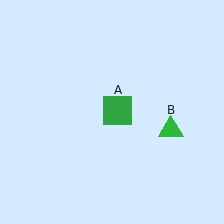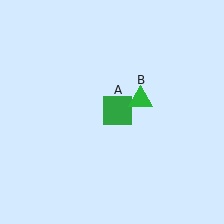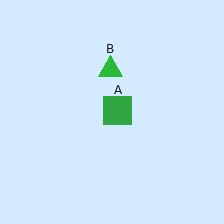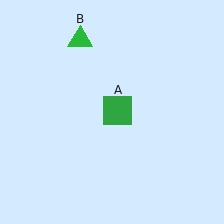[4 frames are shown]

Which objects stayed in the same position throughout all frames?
Green square (object A) remained stationary.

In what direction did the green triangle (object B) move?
The green triangle (object B) moved up and to the left.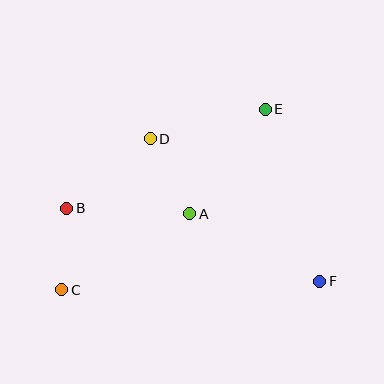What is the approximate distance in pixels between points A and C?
The distance between A and C is approximately 149 pixels.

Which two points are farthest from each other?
Points C and E are farthest from each other.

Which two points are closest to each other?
Points B and C are closest to each other.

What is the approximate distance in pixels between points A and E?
The distance between A and E is approximately 129 pixels.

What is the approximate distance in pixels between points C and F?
The distance between C and F is approximately 258 pixels.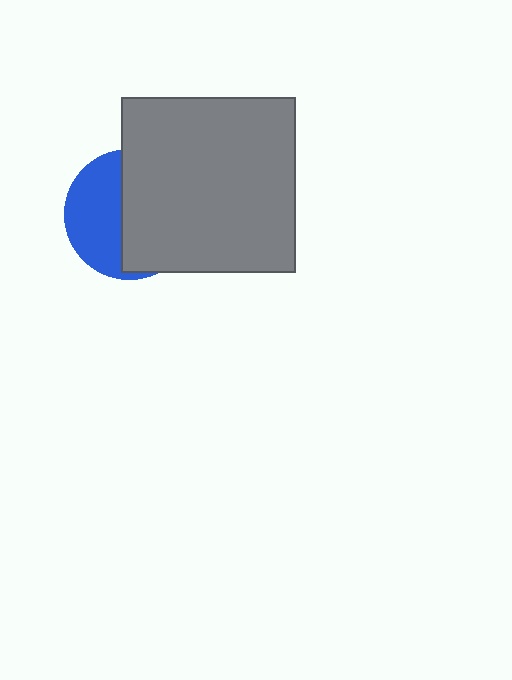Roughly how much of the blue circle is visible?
A small part of it is visible (roughly 44%).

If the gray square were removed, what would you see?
You would see the complete blue circle.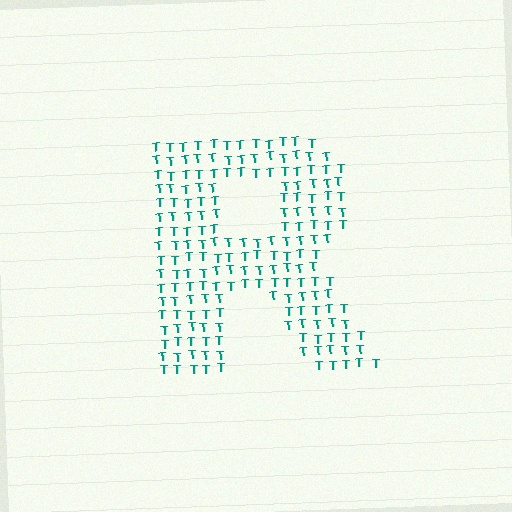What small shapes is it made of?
It is made of small letter T's.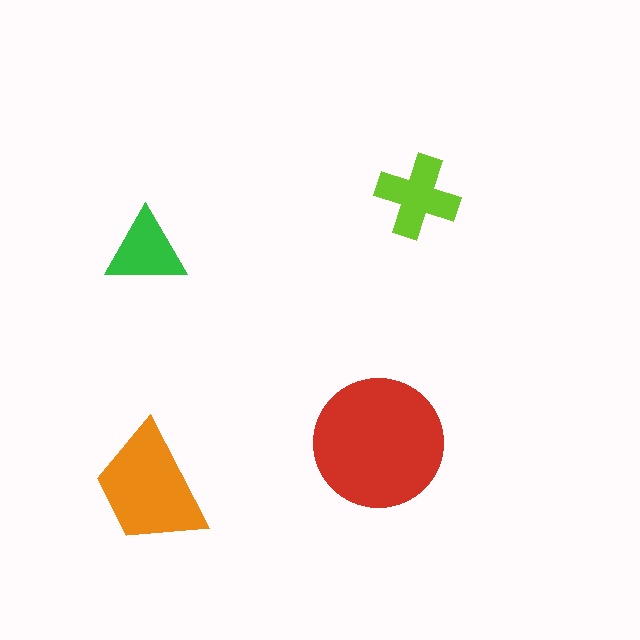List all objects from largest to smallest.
The red circle, the orange trapezoid, the lime cross, the green triangle.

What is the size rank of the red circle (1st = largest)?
1st.